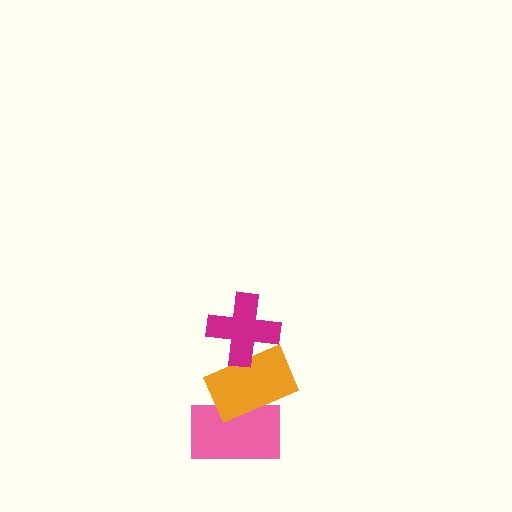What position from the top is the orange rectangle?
The orange rectangle is 2nd from the top.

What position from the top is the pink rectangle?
The pink rectangle is 3rd from the top.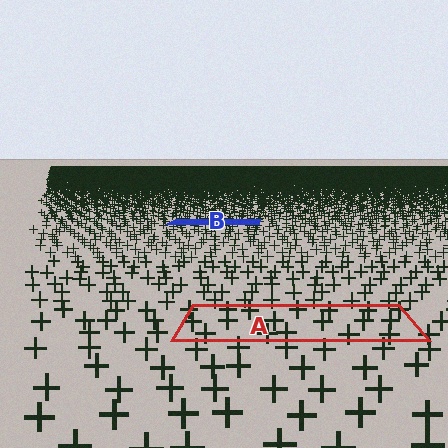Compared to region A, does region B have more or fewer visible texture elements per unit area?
Region B has more texture elements per unit area — they are packed more densely because it is farther away.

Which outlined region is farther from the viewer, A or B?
Region B is farther from the viewer — the texture elements inside it appear smaller and more densely packed.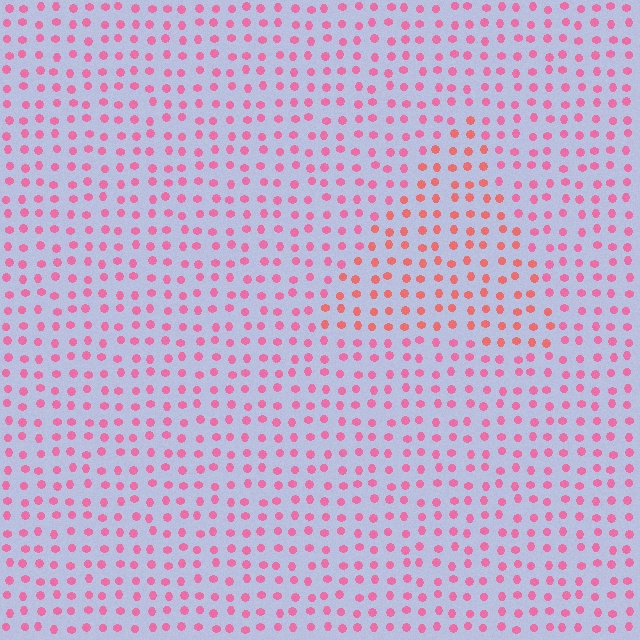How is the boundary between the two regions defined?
The boundary is defined purely by a slight shift in hue (about 26 degrees). Spacing, size, and orientation are identical on both sides.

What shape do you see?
I see a triangle.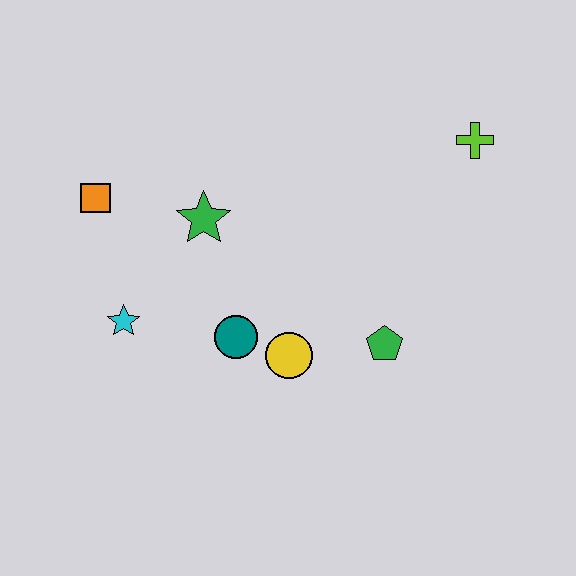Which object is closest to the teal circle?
The yellow circle is closest to the teal circle.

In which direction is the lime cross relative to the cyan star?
The lime cross is to the right of the cyan star.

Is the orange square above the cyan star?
Yes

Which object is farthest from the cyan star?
The lime cross is farthest from the cyan star.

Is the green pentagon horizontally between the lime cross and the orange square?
Yes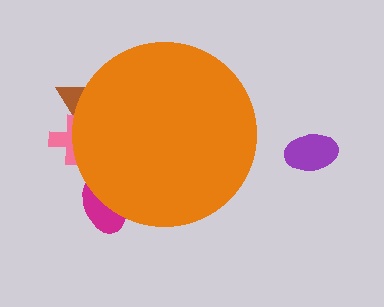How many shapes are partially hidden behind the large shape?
3 shapes are partially hidden.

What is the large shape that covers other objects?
An orange circle.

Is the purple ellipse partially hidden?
No, the purple ellipse is fully visible.